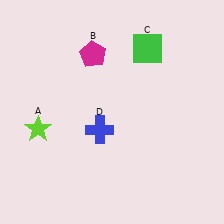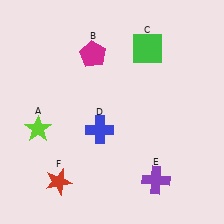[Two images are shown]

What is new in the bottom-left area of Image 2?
A red star (F) was added in the bottom-left area of Image 2.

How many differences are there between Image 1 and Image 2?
There are 2 differences between the two images.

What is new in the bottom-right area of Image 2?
A purple cross (E) was added in the bottom-right area of Image 2.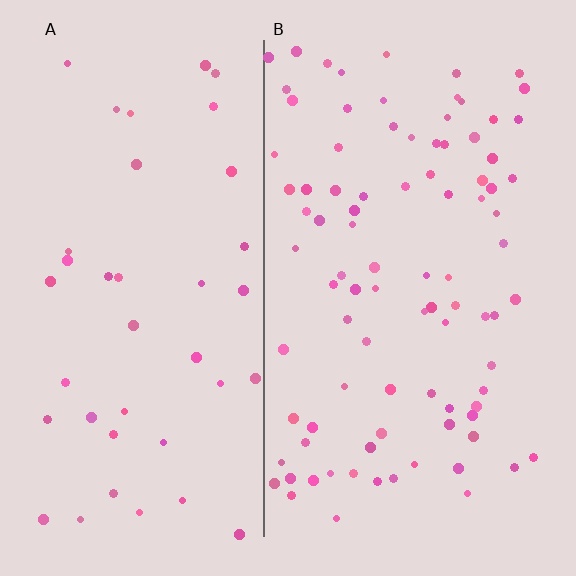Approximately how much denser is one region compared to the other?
Approximately 2.3× — region B over region A.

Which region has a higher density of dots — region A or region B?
B (the right).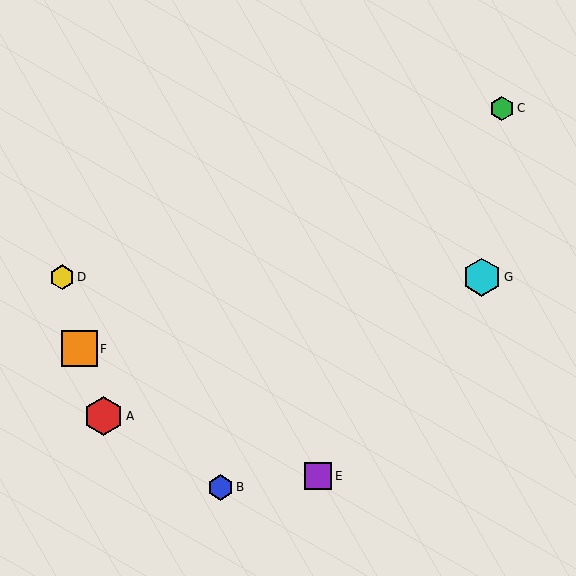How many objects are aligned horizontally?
2 objects (D, G) are aligned horizontally.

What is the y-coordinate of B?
Object B is at y≈487.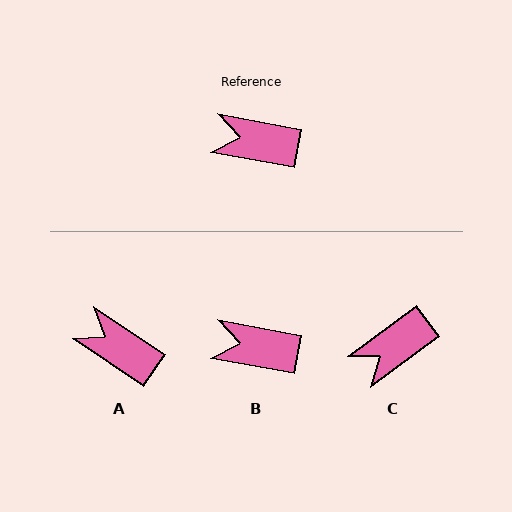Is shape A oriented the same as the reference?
No, it is off by about 24 degrees.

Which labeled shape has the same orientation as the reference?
B.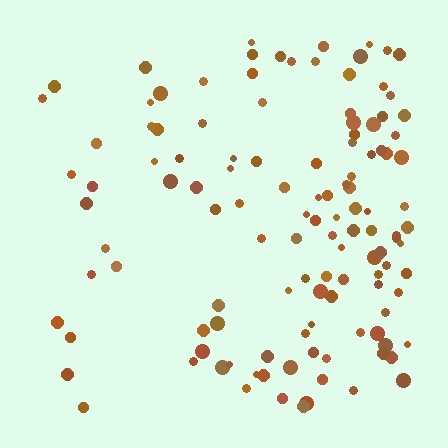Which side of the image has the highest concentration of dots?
The right.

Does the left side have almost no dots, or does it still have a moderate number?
Still a moderate number, just noticeably fewer than the right.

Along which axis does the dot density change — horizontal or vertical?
Horizontal.